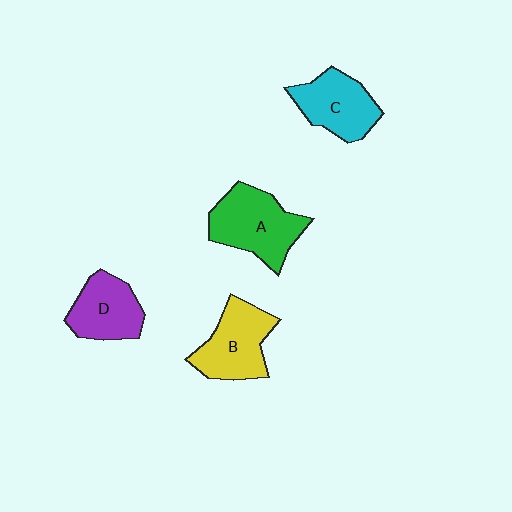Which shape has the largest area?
Shape A (green).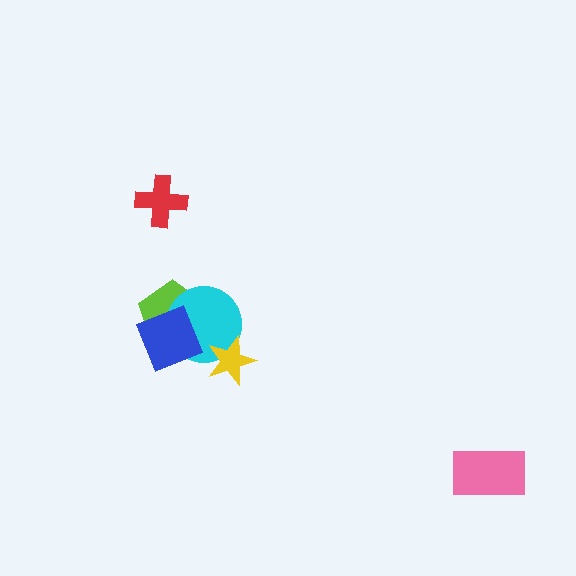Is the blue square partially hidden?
No, no other shape covers it.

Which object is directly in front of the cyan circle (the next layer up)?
The blue square is directly in front of the cyan circle.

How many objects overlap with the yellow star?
1 object overlaps with the yellow star.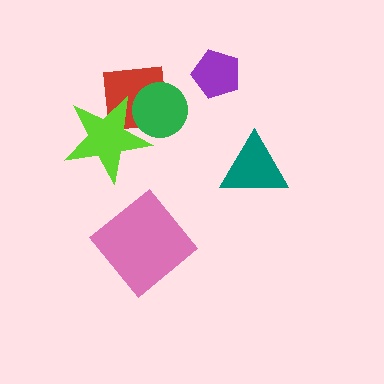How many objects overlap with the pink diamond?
0 objects overlap with the pink diamond.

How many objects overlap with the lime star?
2 objects overlap with the lime star.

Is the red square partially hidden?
Yes, it is partially covered by another shape.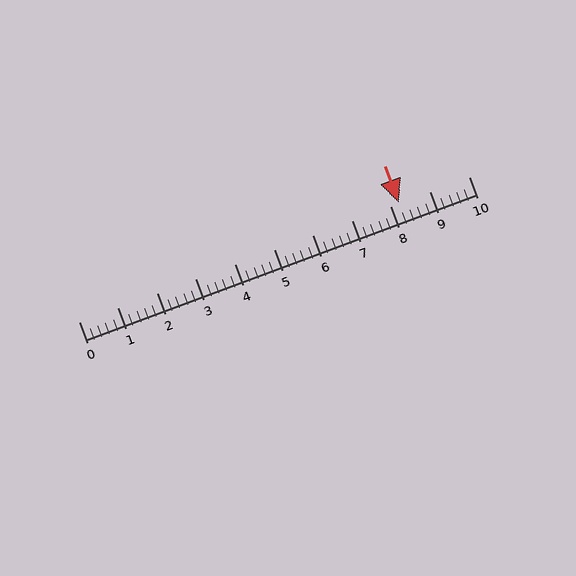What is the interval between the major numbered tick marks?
The major tick marks are spaced 1 units apart.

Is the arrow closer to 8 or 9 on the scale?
The arrow is closer to 8.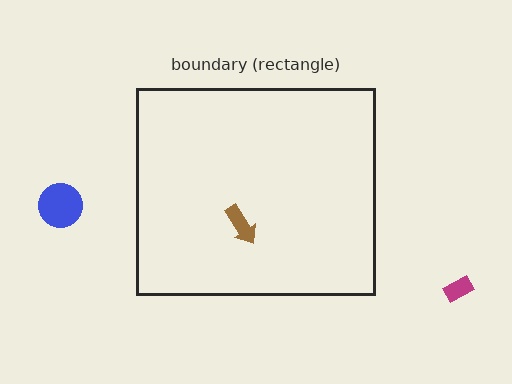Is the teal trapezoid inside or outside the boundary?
Outside.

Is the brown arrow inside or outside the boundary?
Inside.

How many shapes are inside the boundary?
1 inside, 3 outside.